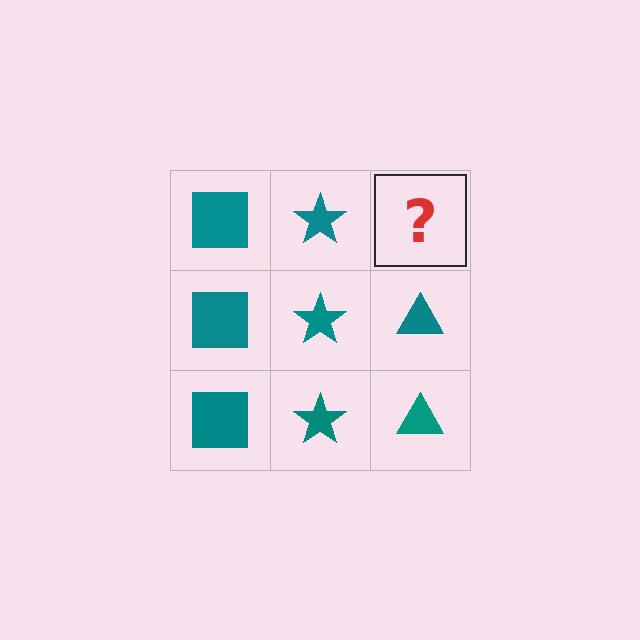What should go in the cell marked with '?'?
The missing cell should contain a teal triangle.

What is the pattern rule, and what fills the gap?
The rule is that each column has a consistent shape. The gap should be filled with a teal triangle.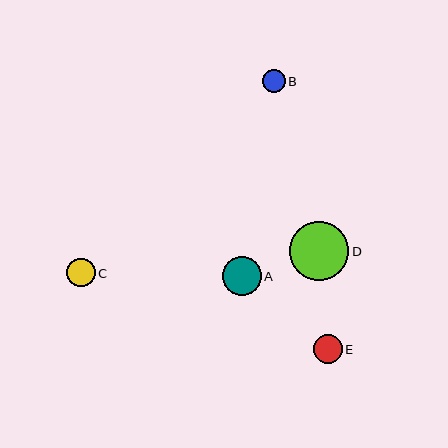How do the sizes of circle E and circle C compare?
Circle E and circle C are approximately the same size.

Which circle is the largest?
Circle D is the largest with a size of approximately 59 pixels.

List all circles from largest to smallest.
From largest to smallest: D, A, E, C, B.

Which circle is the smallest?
Circle B is the smallest with a size of approximately 23 pixels.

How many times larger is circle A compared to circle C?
Circle A is approximately 1.4 times the size of circle C.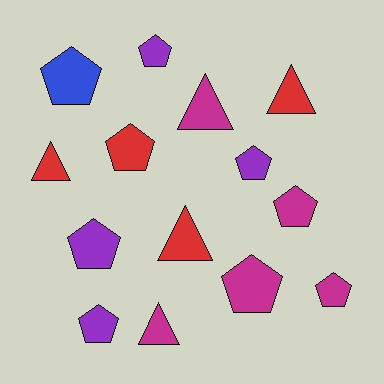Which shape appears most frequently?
Pentagon, with 9 objects.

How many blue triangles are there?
There are no blue triangles.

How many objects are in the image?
There are 14 objects.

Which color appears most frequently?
Magenta, with 5 objects.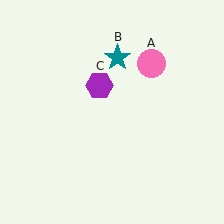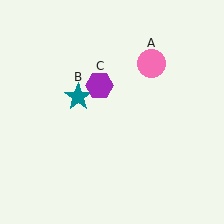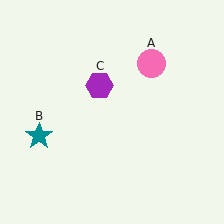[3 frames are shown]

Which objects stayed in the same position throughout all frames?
Pink circle (object A) and purple hexagon (object C) remained stationary.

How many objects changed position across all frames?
1 object changed position: teal star (object B).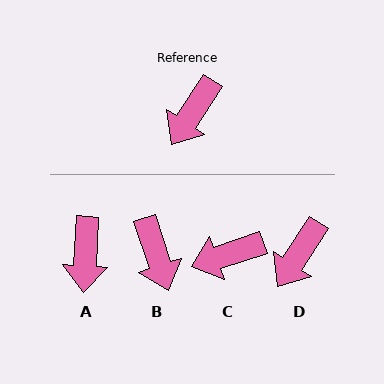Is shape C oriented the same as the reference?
No, it is off by about 38 degrees.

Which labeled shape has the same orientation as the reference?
D.